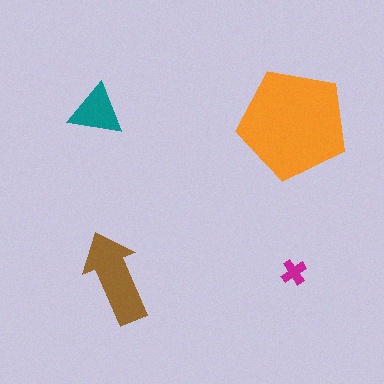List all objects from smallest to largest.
The magenta cross, the teal triangle, the brown arrow, the orange pentagon.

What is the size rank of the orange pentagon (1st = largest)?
1st.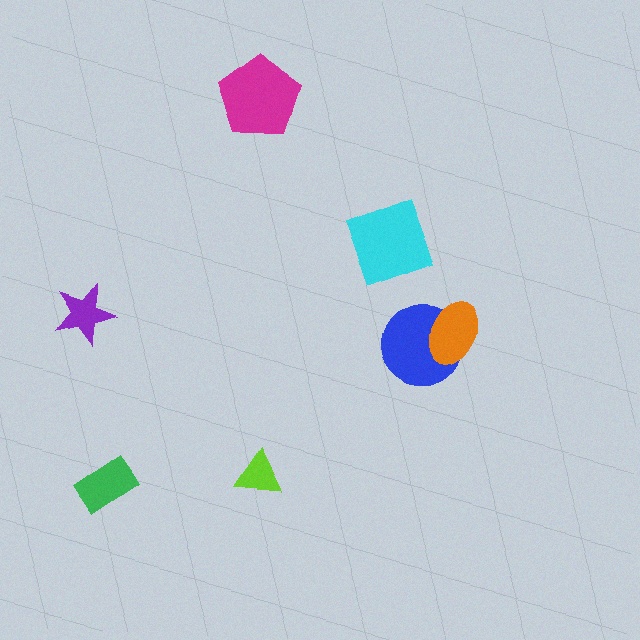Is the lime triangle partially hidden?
No, no other shape covers it.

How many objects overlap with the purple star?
0 objects overlap with the purple star.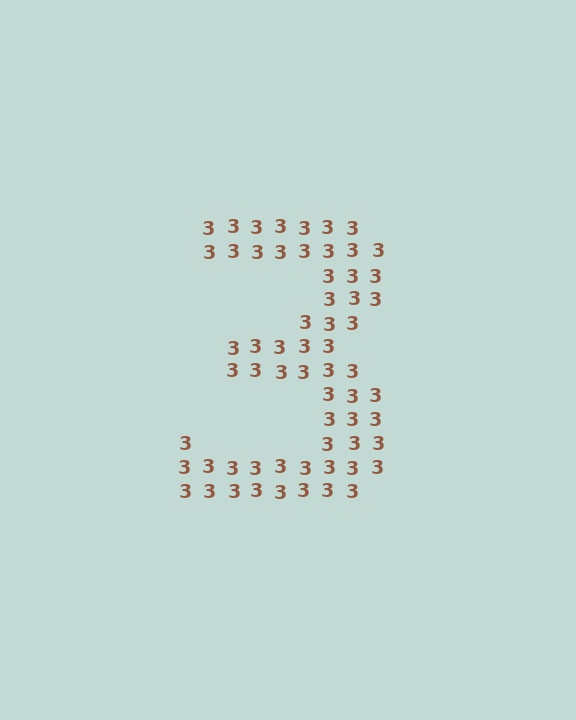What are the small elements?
The small elements are digit 3's.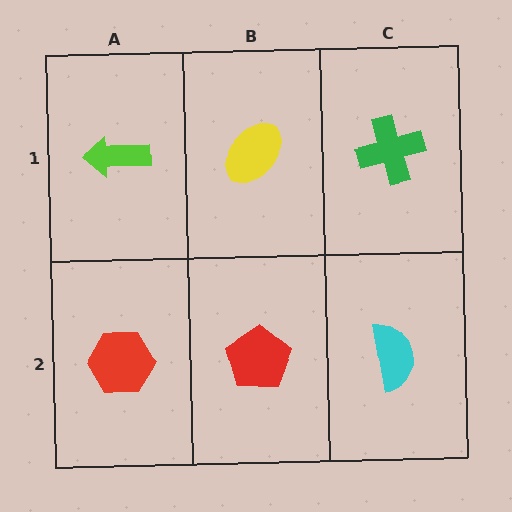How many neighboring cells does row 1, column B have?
3.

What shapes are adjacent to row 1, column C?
A cyan semicircle (row 2, column C), a yellow ellipse (row 1, column B).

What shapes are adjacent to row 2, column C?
A green cross (row 1, column C), a red pentagon (row 2, column B).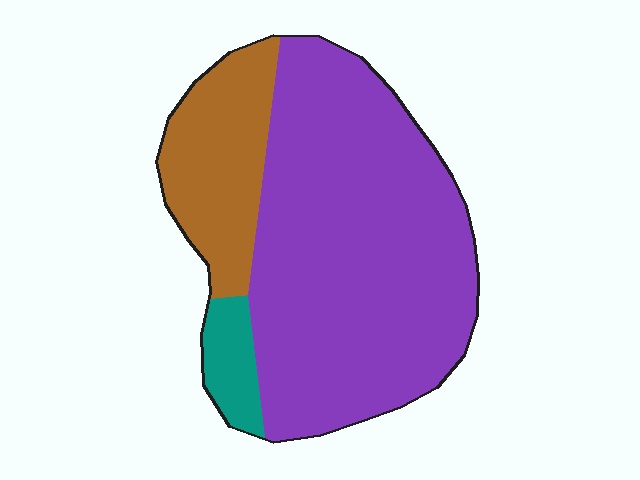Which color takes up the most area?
Purple, at roughly 70%.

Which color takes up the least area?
Teal, at roughly 5%.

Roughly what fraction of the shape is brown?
Brown covers roughly 20% of the shape.